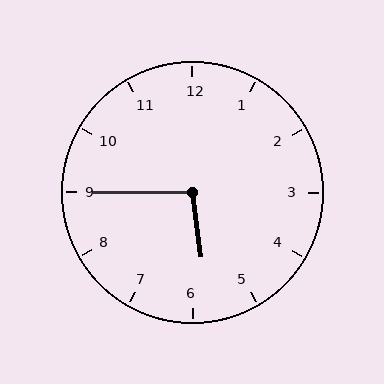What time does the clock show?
5:45.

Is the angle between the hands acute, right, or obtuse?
It is obtuse.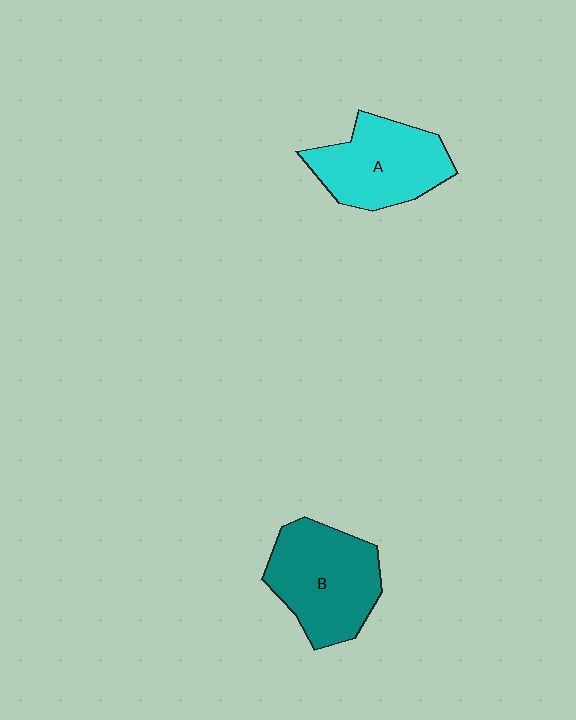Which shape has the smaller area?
Shape A (cyan).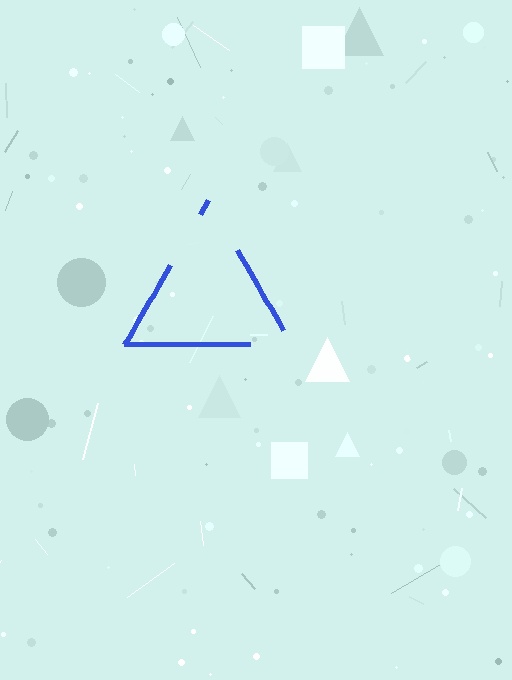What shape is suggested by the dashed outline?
The dashed outline suggests a triangle.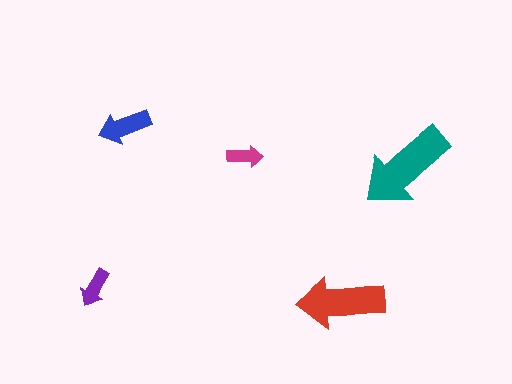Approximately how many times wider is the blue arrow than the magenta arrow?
About 1.5 times wider.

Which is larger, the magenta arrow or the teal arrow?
The teal one.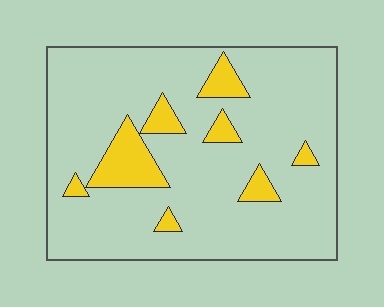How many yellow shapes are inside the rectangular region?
8.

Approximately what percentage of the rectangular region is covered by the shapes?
Approximately 15%.